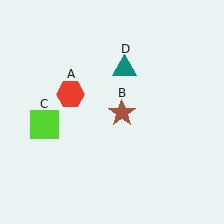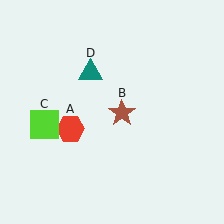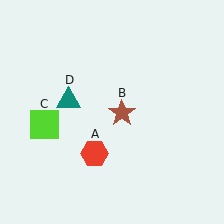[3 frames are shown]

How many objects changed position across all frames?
2 objects changed position: red hexagon (object A), teal triangle (object D).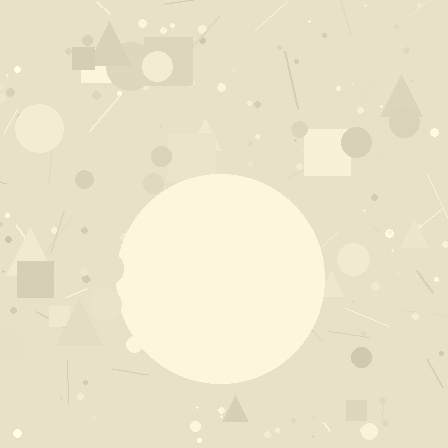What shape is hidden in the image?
A circle is hidden in the image.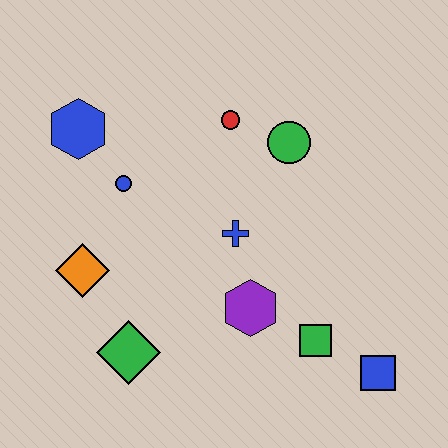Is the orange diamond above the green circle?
No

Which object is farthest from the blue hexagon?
The blue square is farthest from the blue hexagon.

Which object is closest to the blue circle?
The blue hexagon is closest to the blue circle.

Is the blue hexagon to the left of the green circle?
Yes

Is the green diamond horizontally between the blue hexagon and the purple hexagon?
Yes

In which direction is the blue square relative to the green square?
The blue square is to the right of the green square.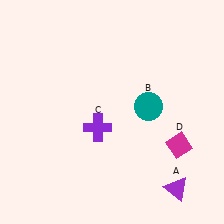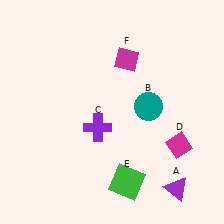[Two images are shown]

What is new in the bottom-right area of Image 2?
A green square (E) was added in the bottom-right area of Image 2.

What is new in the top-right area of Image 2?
A magenta diamond (F) was added in the top-right area of Image 2.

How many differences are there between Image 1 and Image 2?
There are 2 differences between the two images.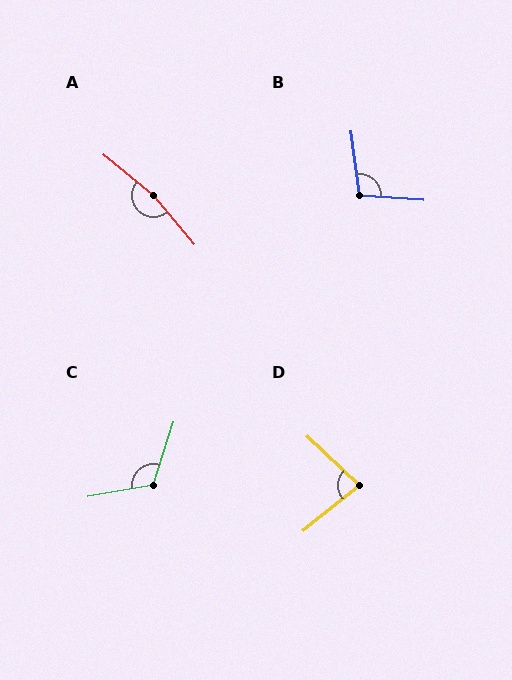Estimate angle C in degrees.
Approximately 118 degrees.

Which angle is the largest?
A, at approximately 170 degrees.